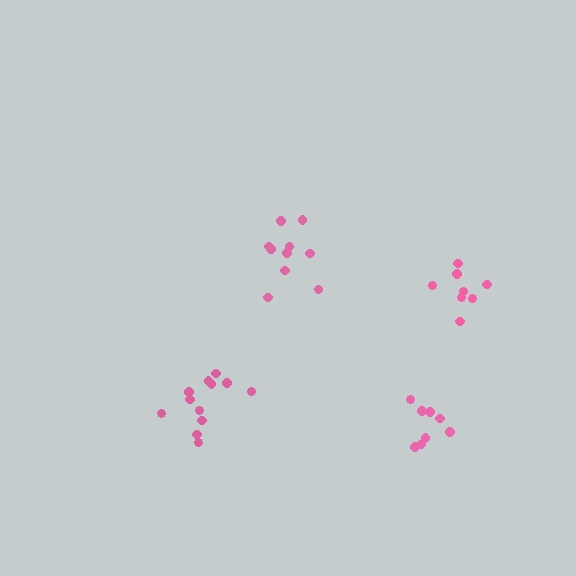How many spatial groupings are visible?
There are 4 spatial groupings.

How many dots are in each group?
Group 1: 8 dots, Group 2: 8 dots, Group 3: 12 dots, Group 4: 10 dots (38 total).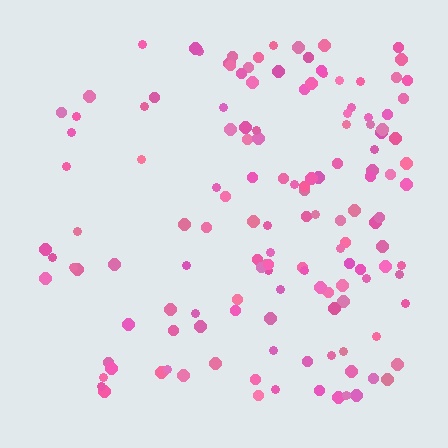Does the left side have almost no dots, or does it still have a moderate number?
Still a moderate number, just noticeably fewer than the right.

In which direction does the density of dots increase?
From left to right, with the right side densest.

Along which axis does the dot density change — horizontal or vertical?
Horizontal.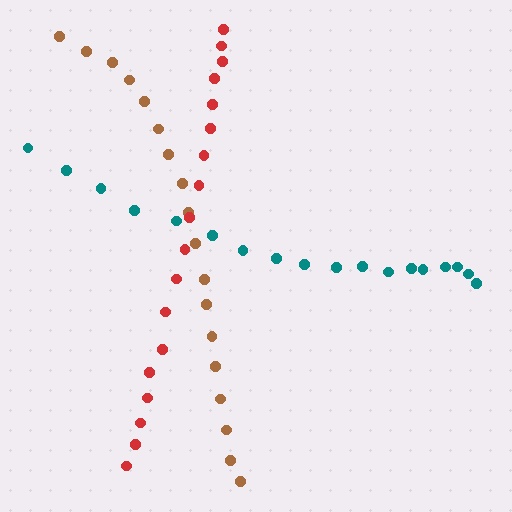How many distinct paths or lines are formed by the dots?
There are 3 distinct paths.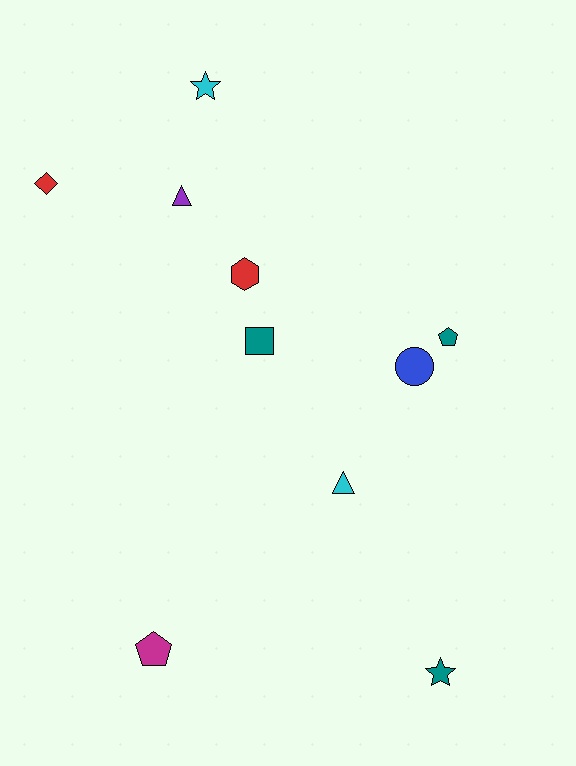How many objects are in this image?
There are 10 objects.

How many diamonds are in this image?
There is 1 diamond.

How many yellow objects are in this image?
There are no yellow objects.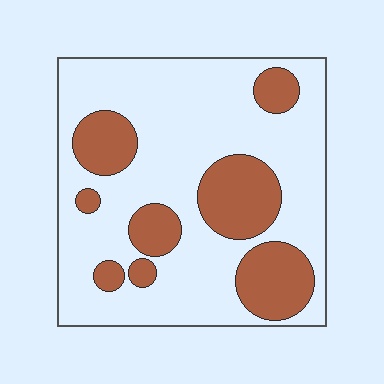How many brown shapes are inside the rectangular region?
8.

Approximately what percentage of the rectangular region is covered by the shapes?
Approximately 30%.